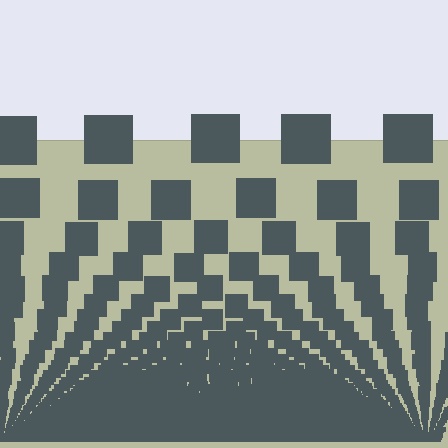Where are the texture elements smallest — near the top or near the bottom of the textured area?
Near the bottom.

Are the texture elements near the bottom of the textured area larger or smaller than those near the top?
Smaller. The gradient is inverted — elements near the bottom are smaller and denser.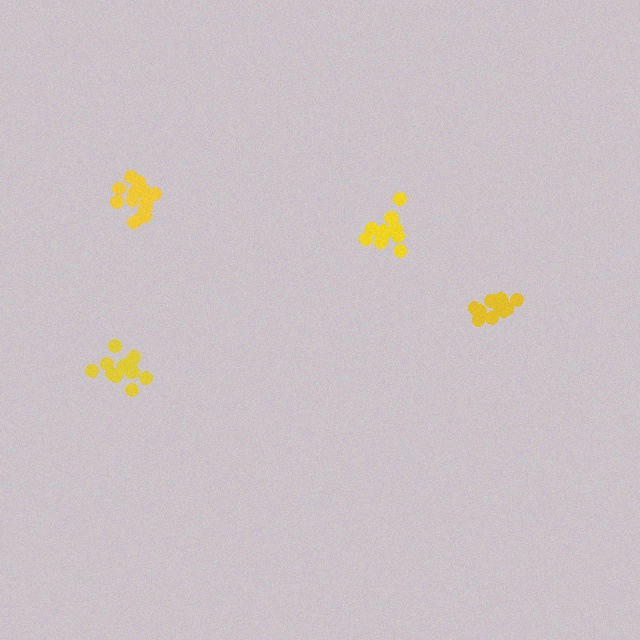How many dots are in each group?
Group 1: 13 dots, Group 2: 14 dots, Group 3: 12 dots, Group 4: 13 dots (52 total).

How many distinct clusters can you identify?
There are 4 distinct clusters.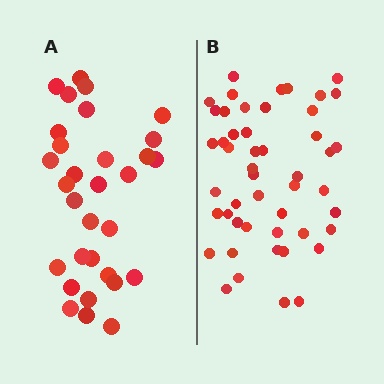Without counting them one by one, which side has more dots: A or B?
Region B (the right region) has more dots.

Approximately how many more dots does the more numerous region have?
Region B has approximately 20 more dots than region A.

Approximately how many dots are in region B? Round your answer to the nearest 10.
About 50 dots. (The exact count is 49, which rounds to 50.)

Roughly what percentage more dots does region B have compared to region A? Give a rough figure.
About 60% more.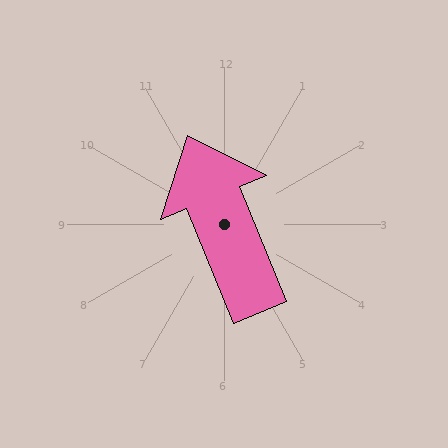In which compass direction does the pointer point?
North.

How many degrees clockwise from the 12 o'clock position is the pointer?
Approximately 338 degrees.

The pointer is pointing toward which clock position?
Roughly 11 o'clock.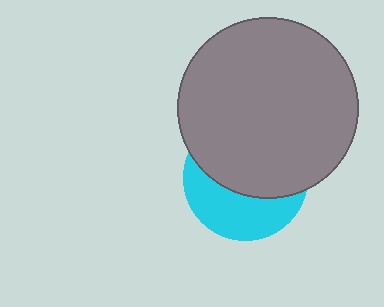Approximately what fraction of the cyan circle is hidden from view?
Roughly 60% of the cyan circle is hidden behind the gray circle.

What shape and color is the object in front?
The object in front is a gray circle.